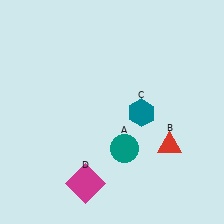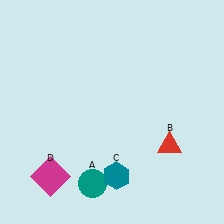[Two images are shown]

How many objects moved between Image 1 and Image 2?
3 objects moved between the two images.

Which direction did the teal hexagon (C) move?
The teal hexagon (C) moved down.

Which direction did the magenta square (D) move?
The magenta square (D) moved left.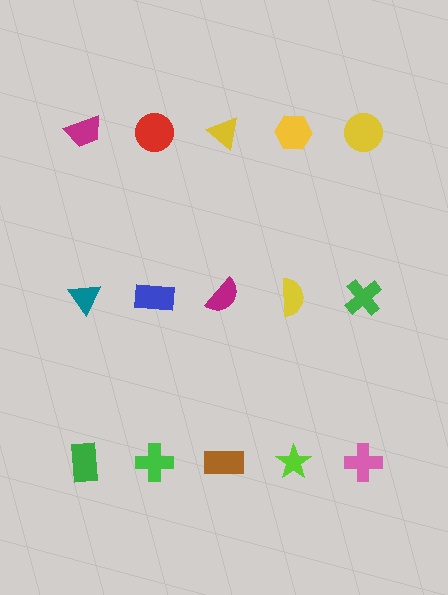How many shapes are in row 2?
5 shapes.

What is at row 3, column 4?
A lime star.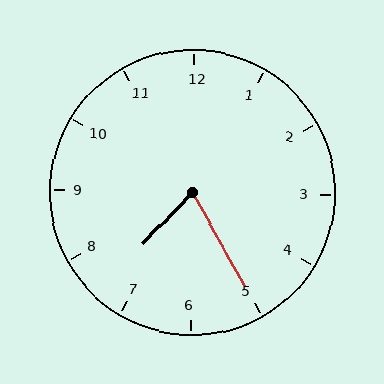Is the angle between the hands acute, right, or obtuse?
It is acute.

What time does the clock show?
7:25.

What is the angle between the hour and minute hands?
Approximately 72 degrees.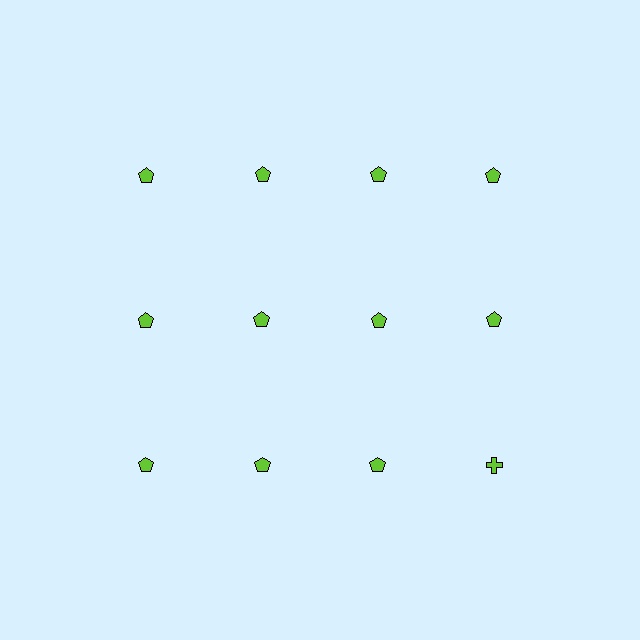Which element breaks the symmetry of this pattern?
The lime cross in the third row, second from right column breaks the symmetry. All other shapes are lime pentagons.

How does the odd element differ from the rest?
It has a different shape: cross instead of pentagon.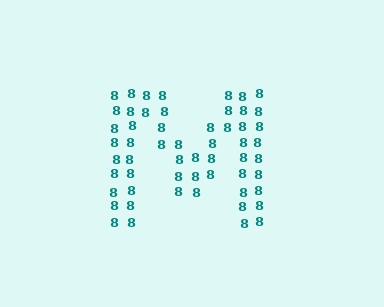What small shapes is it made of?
It is made of small digit 8's.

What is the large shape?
The large shape is the letter M.